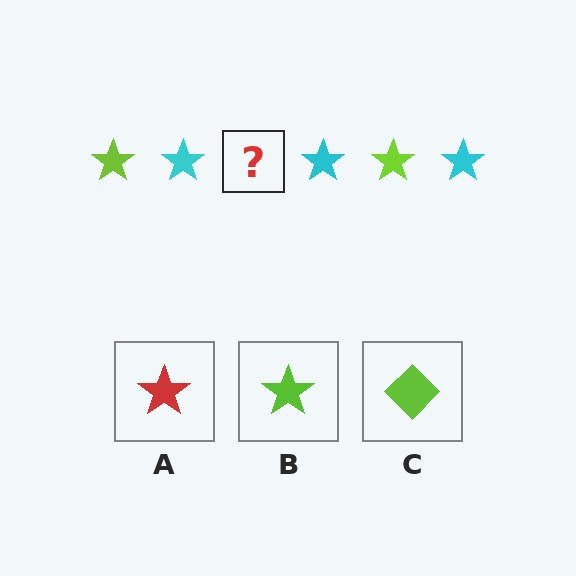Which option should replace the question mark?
Option B.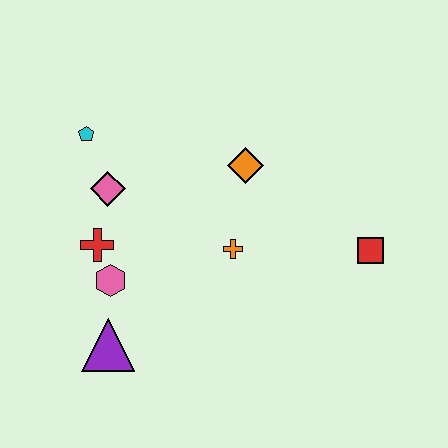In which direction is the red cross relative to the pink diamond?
The red cross is below the pink diamond.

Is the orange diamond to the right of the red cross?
Yes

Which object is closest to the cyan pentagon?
The pink diamond is closest to the cyan pentagon.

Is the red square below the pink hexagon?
No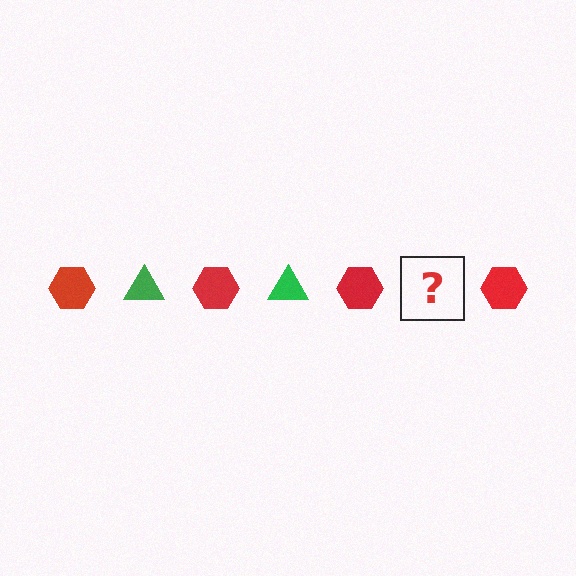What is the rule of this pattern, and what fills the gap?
The rule is that the pattern alternates between red hexagon and green triangle. The gap should be filled with a green triangle.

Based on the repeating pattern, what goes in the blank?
The blank should be a green triangle.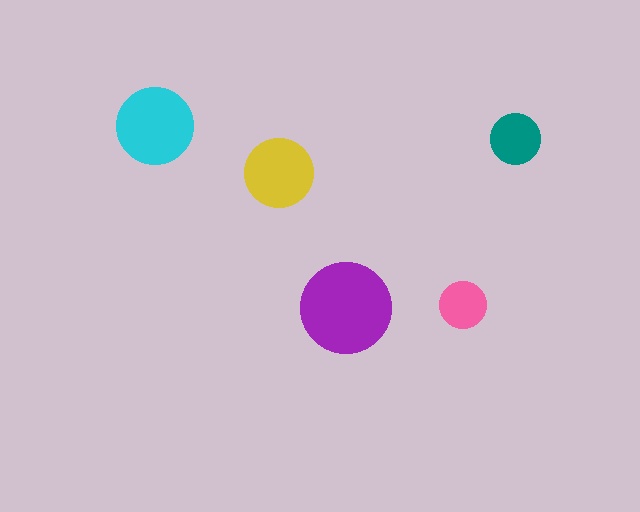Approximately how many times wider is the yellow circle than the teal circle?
About 1.5 times wider.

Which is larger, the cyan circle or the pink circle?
The cyan one.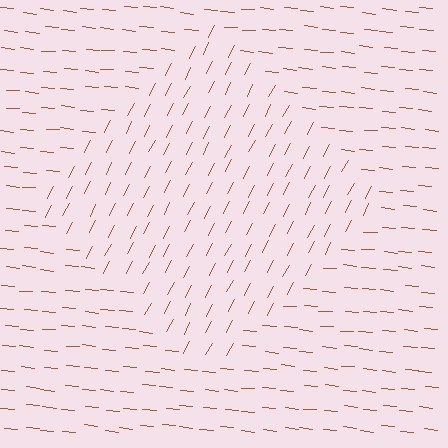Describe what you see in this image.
The image is filled with small brown line segments. A diamond region in the image has lines oriented differently from the surrounding lines, creating a visible texture boundary.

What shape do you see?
I see a diamond.